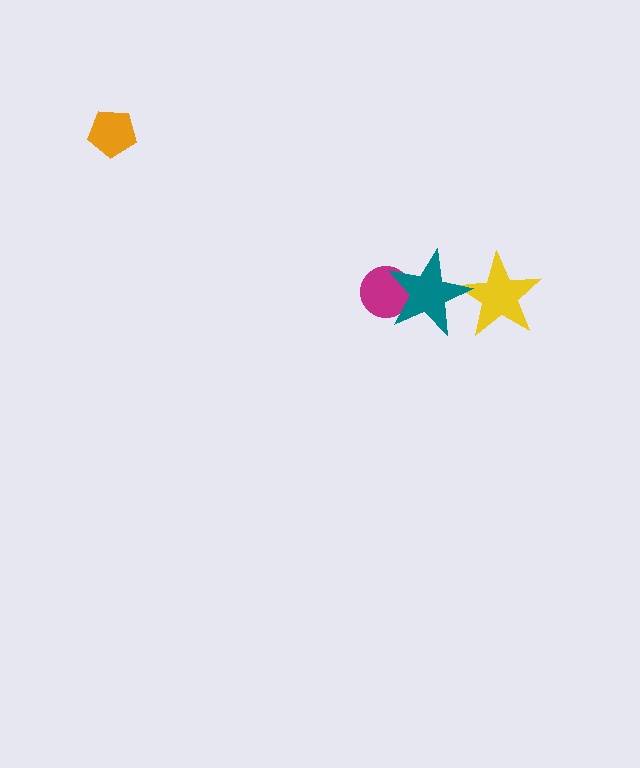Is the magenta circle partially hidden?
Yes, it is partially covered by another shape.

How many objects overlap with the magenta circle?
1 object overlaps with the magenta circle.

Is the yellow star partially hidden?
Yes, it is partially covered by another shape.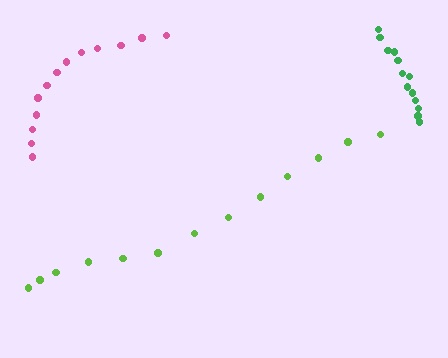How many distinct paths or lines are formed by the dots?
There are 3 distinct paths.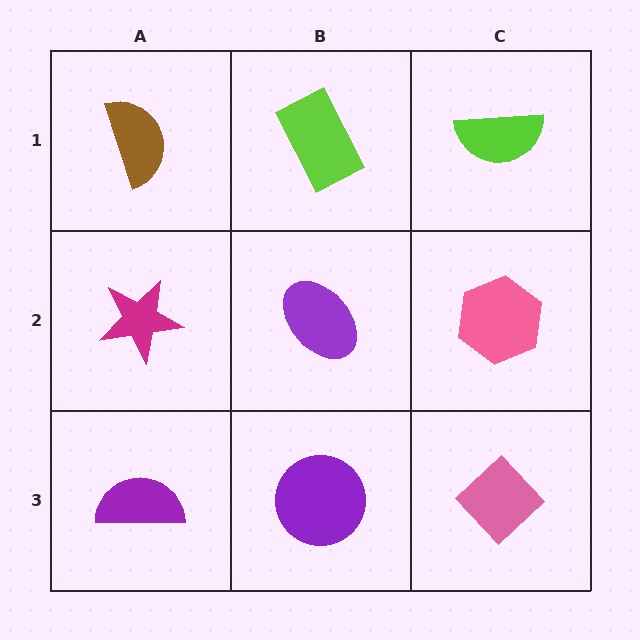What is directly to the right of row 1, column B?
A lime semicircle.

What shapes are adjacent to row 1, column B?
A purple ellipse (row 2, column B), a brown semicircle (row 1, column A), a lime semicircle (row 1, column C).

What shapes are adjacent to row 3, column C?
A pink hexagon (row 2, column C), a purple circle (row 3, column B).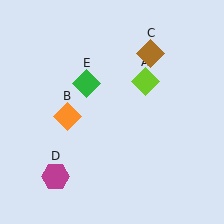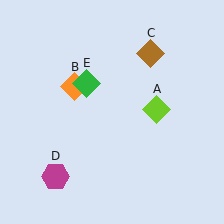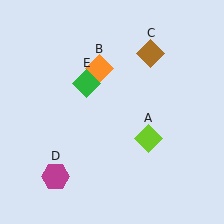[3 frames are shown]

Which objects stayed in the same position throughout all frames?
Brown diamond (object C) and magenta hexagon (object D) and green diamond (object E) remained stationary.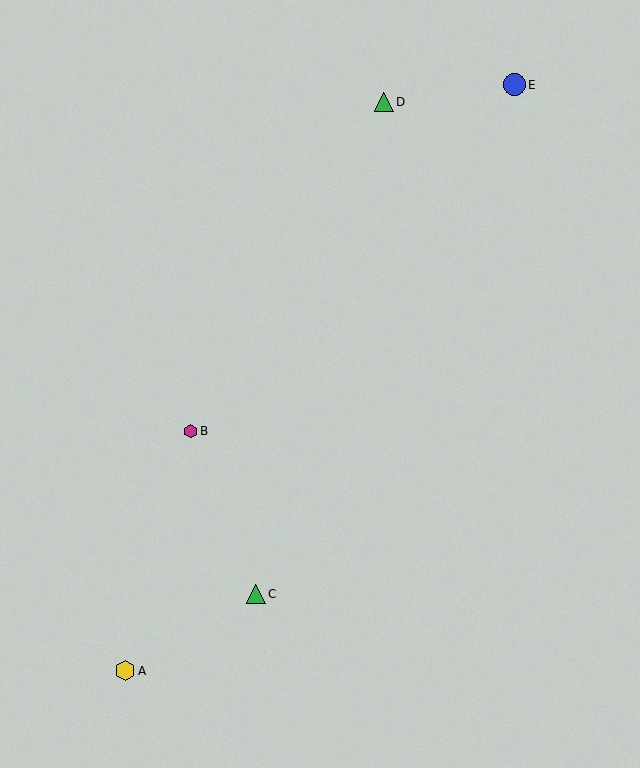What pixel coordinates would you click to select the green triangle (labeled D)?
Click at (384, 102) to select the green triangle D.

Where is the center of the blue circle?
The center of the blue circle is at (514, 85).